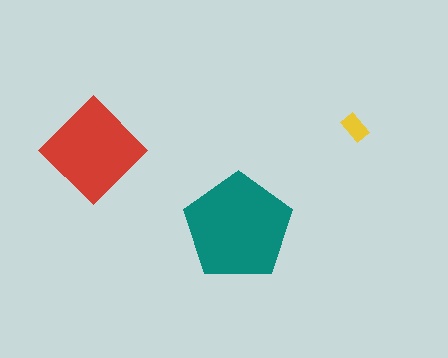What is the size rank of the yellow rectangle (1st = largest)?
3rd.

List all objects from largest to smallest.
The teal pentagon, the red diamond, the yellow rectangle.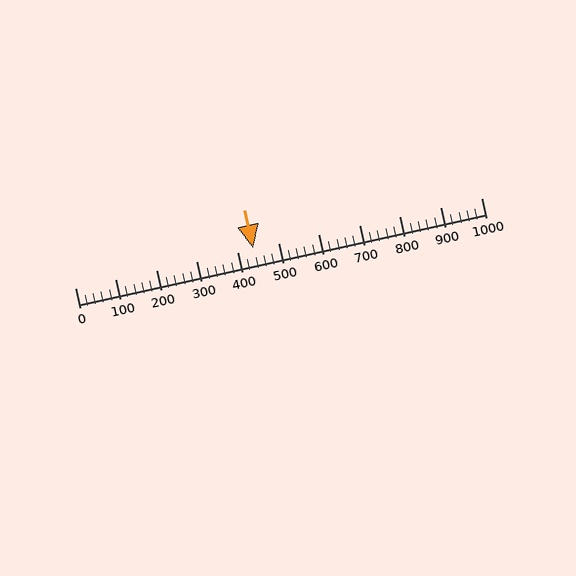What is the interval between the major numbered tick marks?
The major tick marks are spaced 100 units apart.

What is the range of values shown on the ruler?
The ruler shows values from 0 to 1000.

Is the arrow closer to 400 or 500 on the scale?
The arrow is closer to 400.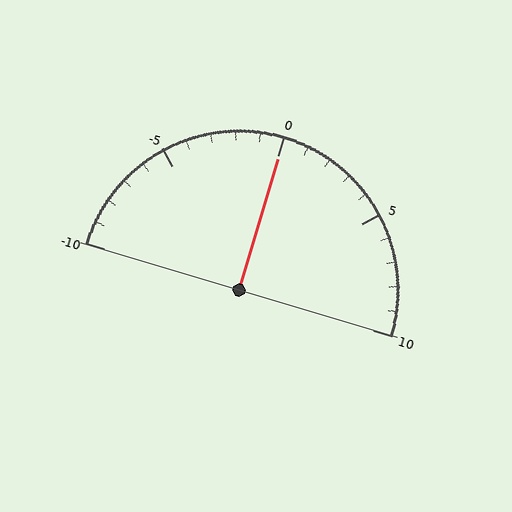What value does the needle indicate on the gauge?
The needle indicates approximately 0.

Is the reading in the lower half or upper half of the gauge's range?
The reading is in the upper half of the range (-10 to 10).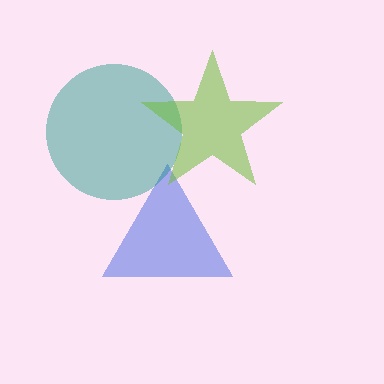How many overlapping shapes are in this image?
There are 3 overlapping shapes in the image.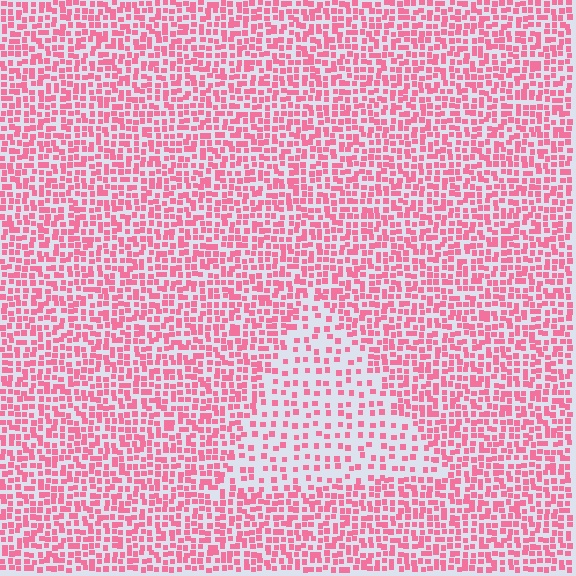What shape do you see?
I see a triangle.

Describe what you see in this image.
The image contains small pink elements arranged at two different densities. A triangle-shaped region is visible where the elements are less densely packed than the surrounding area.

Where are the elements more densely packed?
The elements are more densely packed outside the triangle boundary.